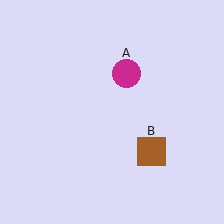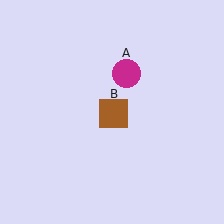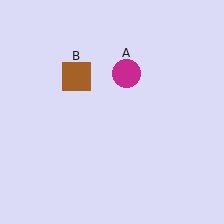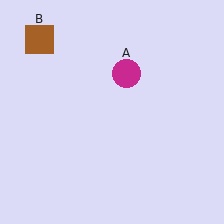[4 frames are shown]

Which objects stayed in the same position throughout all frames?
Magenta circle (object A) remained stationary.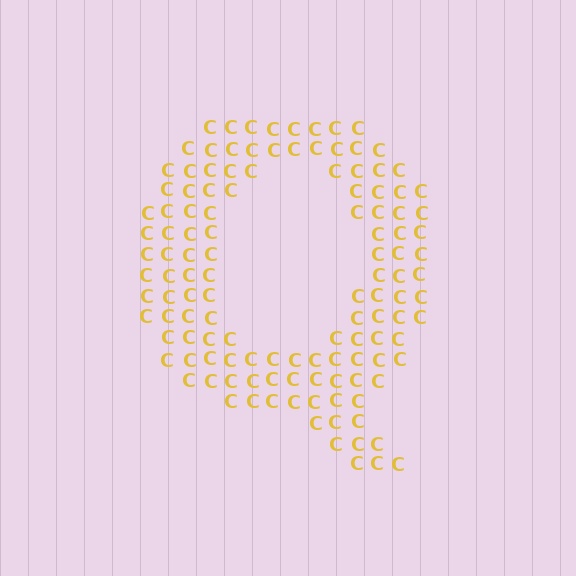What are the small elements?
The small elements are letter C's.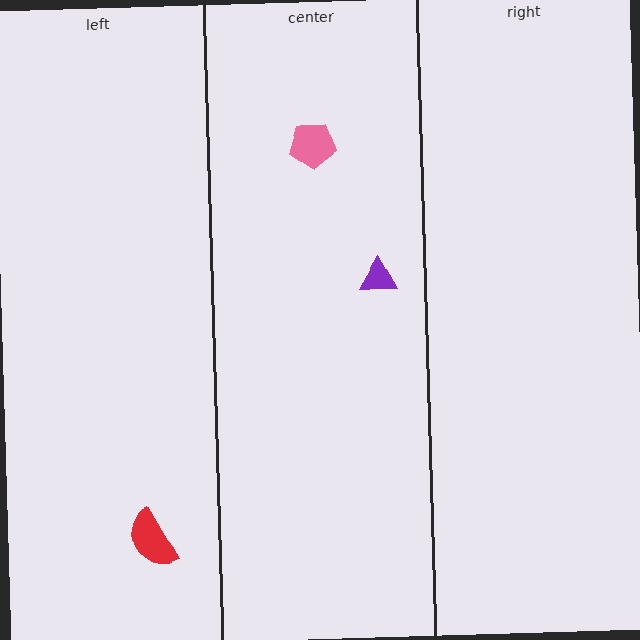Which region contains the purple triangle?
The center region.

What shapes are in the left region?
The red semicircle.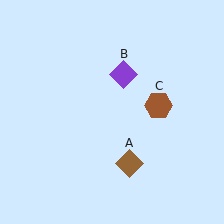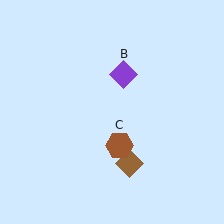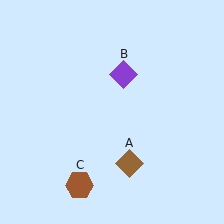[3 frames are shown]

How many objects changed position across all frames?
1 object changed position: brown hexagon (object C).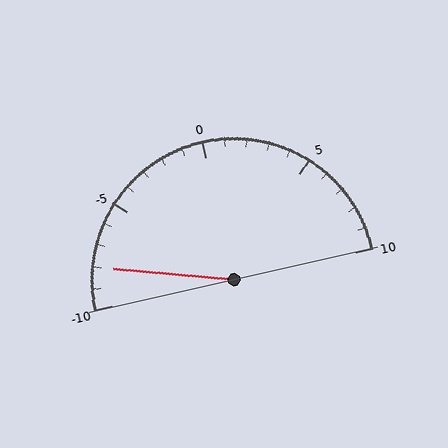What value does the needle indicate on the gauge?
The needle indicates approximately -8.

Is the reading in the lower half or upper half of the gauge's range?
The reading is in the lower half of the range (-10 to 10).